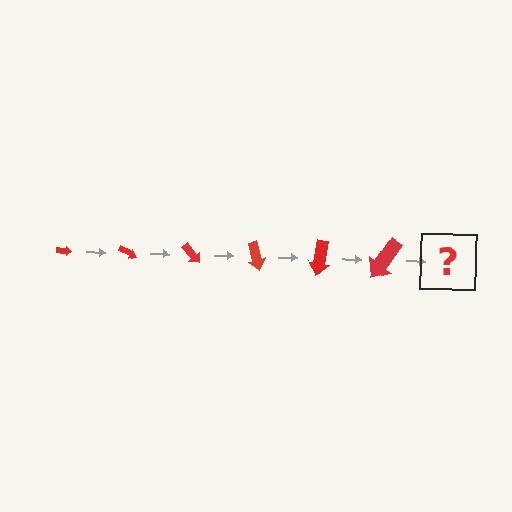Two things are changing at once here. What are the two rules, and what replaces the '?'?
The two rules are that the arrow grows larger each step and it rotates 25 degrees each step. The '?' should be an arrow, larger than the previous one and rotated 150 degrees from the start.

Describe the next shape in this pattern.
It should be an arrow, larger than the previous one and rotated 150 degrees from the start.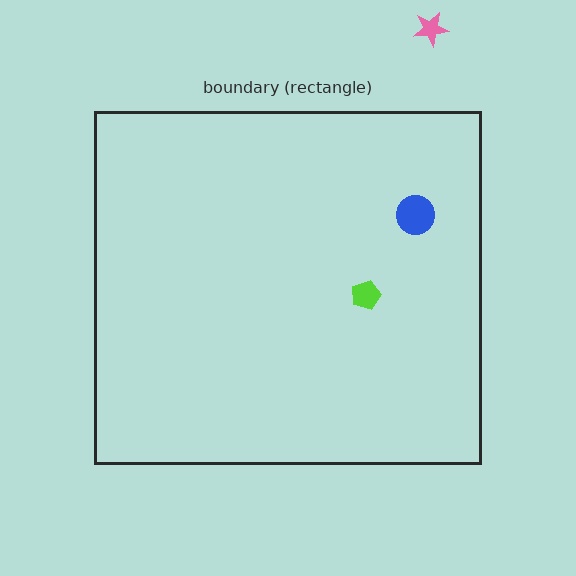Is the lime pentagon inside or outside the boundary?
Inside.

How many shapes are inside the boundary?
2 inside, 1 outside.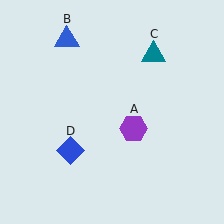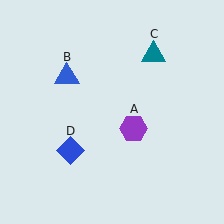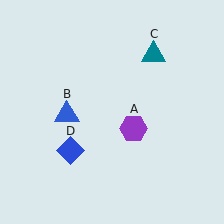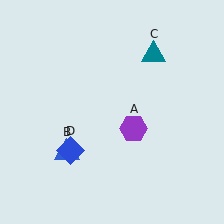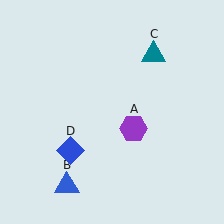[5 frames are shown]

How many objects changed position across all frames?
1 object changed position: blue triangle (object B).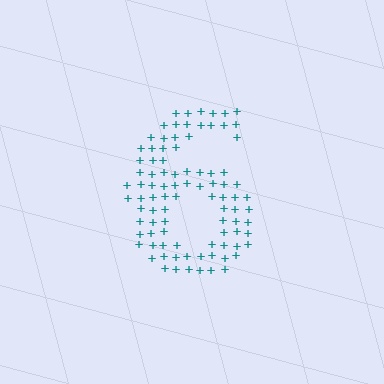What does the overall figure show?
The overall figure shows the digit 6.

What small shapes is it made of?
It is made of small plus signs.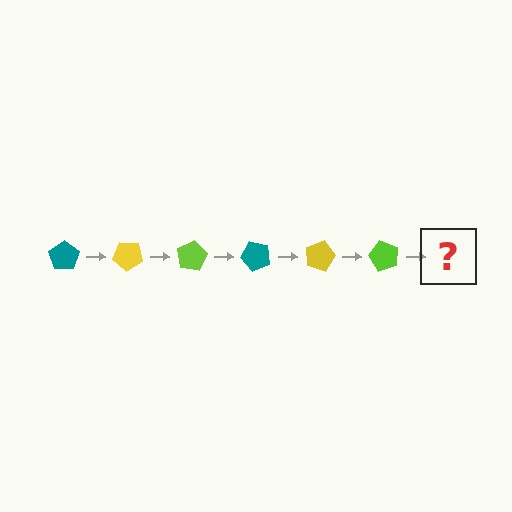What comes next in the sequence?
The next element should be a teal pentagon, rotated 240 degrees from the start.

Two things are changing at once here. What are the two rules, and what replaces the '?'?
The two rules are that it rotates 40 degrees each step and the color cycles through teal, yellow, and lime. The '?' should be a teal pentagon, rotated 240 degrees from the start.